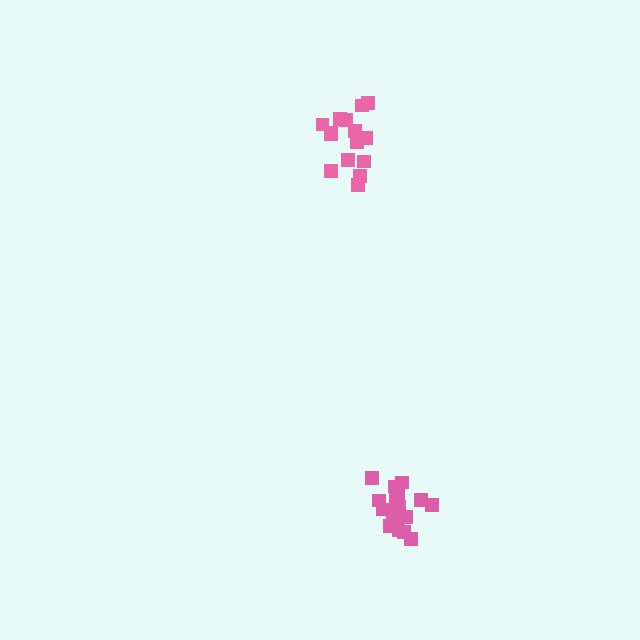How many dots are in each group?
Group 1: 15 dots, Group 2: 18 dots (33 total).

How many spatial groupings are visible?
There are 2 spatial groupings.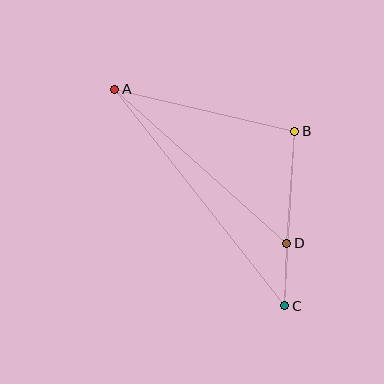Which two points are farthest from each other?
Points A and C are farthest from each other.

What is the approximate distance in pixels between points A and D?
The distance between A and D is approximately 231 pixels.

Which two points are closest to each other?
Points C and D are closest to each other.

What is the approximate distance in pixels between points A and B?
The distance between A and B is approximately 185 pixels.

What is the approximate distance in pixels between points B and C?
The distance between B and C is approximately 175 pixels.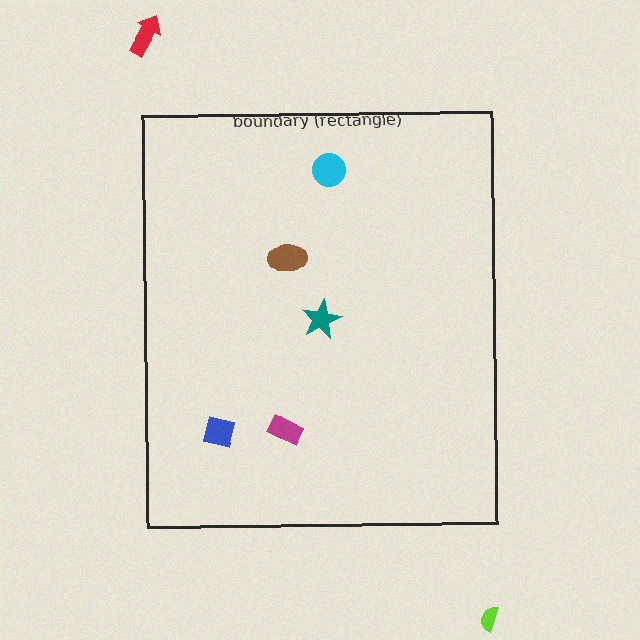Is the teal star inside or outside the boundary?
Inside.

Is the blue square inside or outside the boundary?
Inside.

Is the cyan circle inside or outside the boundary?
Inside.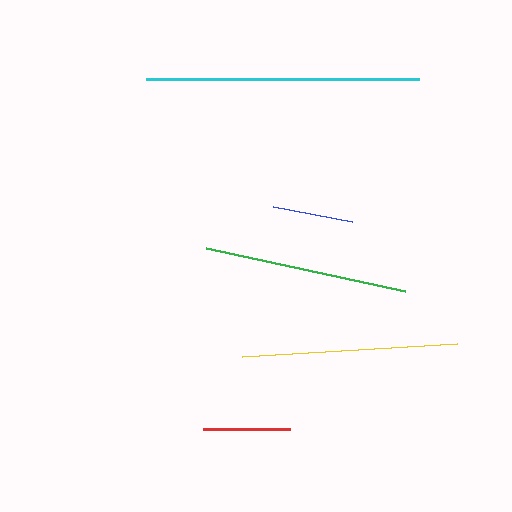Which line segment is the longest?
The cyan line is the longest at approximately 273 pixels.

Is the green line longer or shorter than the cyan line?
The cyan line is longer than the green line.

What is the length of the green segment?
The green segment is approximately 203 pixels long.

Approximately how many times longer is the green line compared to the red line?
The green line is approximately 2.3 times the length of the red line.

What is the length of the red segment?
The red segment is approximately 87 pixels long.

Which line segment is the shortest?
The blue line is the shortest at approximately 81 pixels.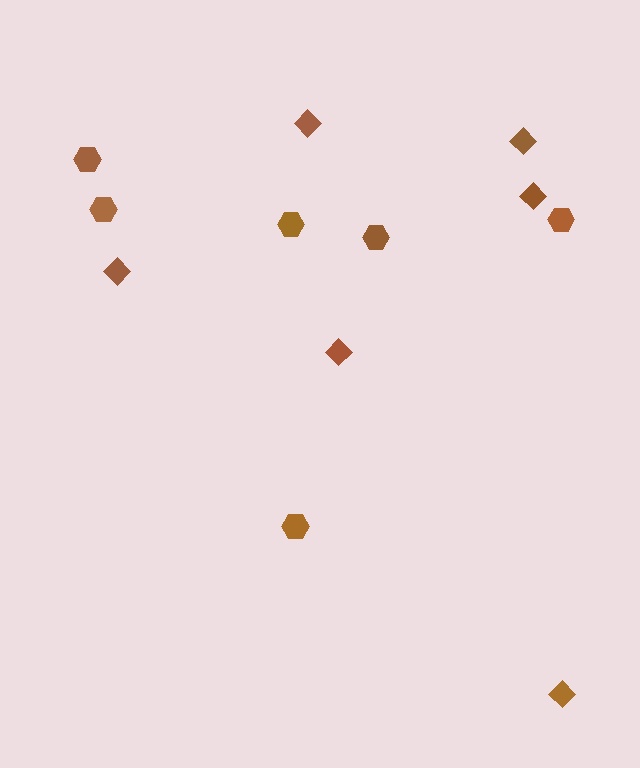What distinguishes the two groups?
There are 2 groups: one group of diamonds (6) and one group of hexagons (6).